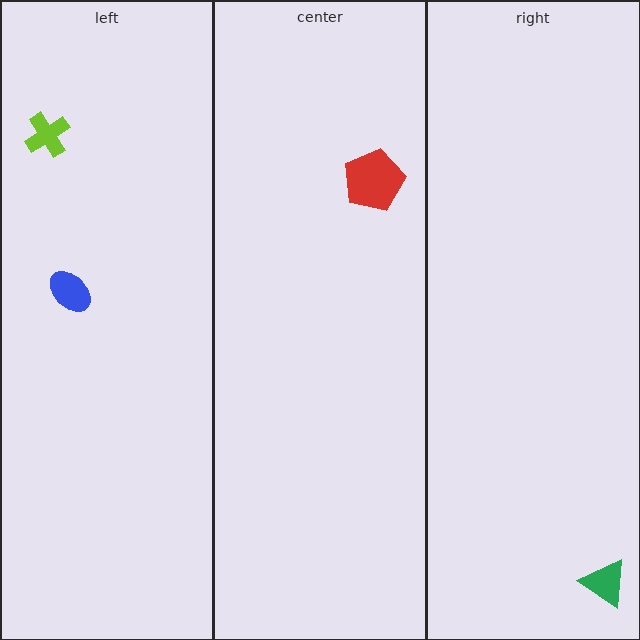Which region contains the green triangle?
The right region.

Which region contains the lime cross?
The left region.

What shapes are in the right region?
The green triangle.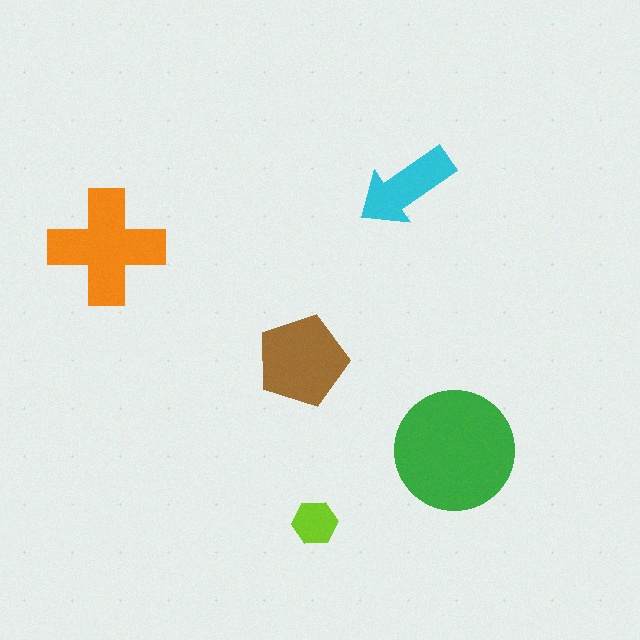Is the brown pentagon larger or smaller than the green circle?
Smaller.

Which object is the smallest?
The lime hexagon.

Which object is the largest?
The green circle.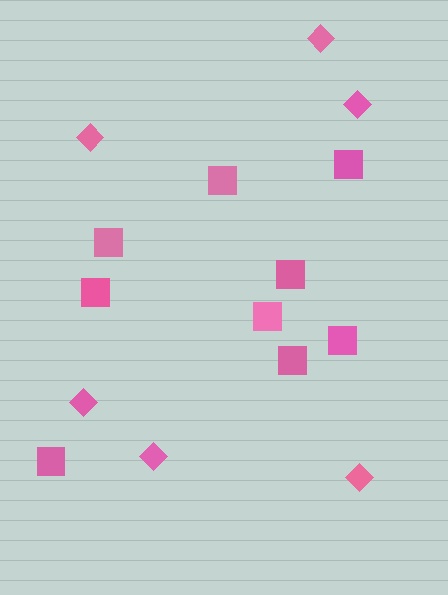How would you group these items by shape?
There are 2 groups: one group of diamonds (6) and one group of squares (9).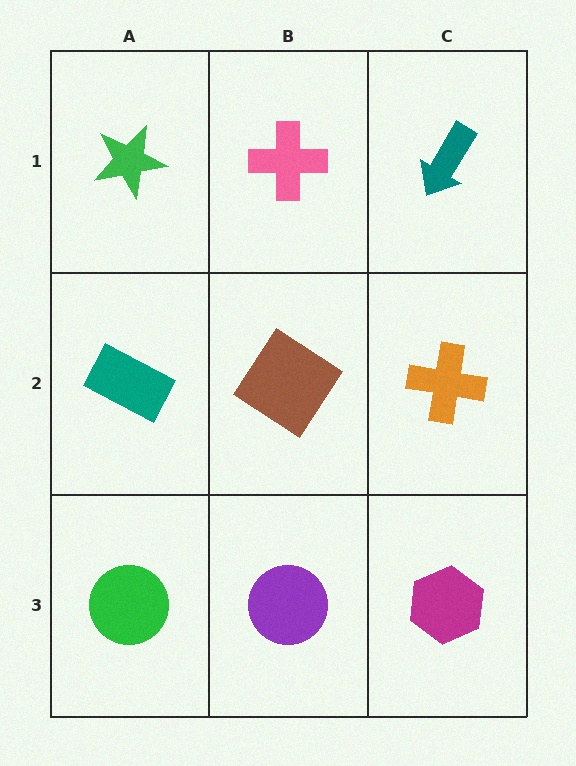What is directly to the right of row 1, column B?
A teal arrow.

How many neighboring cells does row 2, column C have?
3.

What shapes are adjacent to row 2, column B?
A pink cross (row 1, column B), a purple circle (row 3, column B), a teal rectangle (row 2, column A), an orange cross (row 2, column C).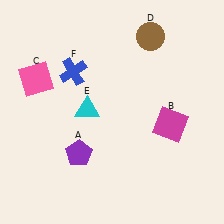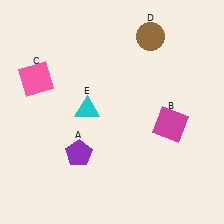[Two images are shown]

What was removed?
The blue cross (F) was removed in Image 2.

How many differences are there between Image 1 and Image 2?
There is 1 difference between the two images.